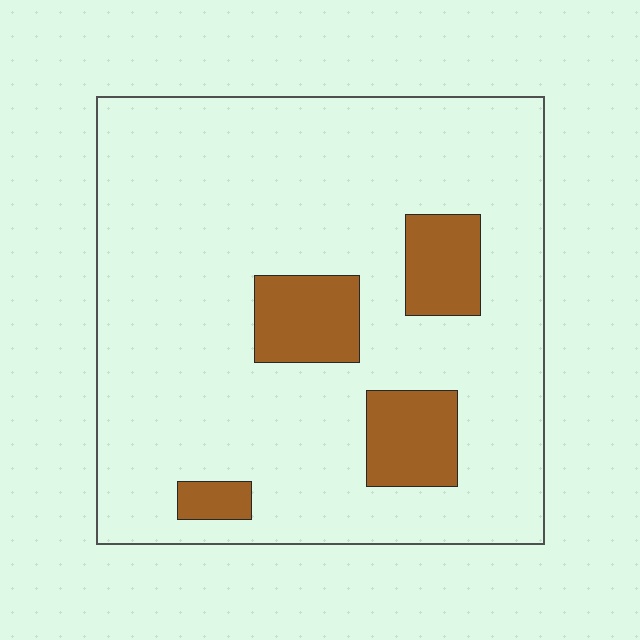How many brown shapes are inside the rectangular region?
4.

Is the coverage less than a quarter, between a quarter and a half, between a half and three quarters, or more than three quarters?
Less than a quarter.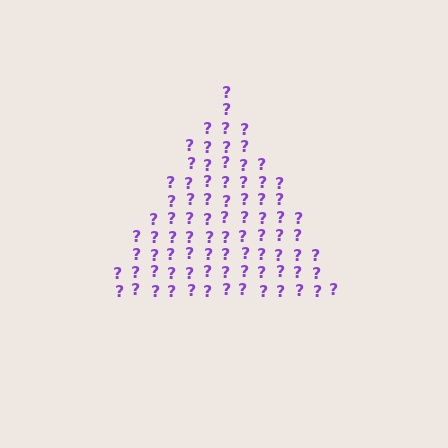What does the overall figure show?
The overall figure shows a triangle.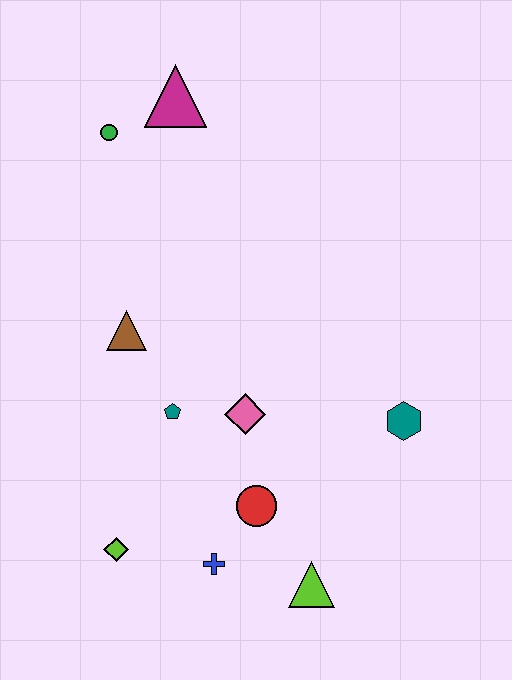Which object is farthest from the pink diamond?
The magenta triangle is farthest from the pink diamond.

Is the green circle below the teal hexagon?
No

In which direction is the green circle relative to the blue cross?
The green circle is above the blue cross.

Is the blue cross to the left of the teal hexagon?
Yes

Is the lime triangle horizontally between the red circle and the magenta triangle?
No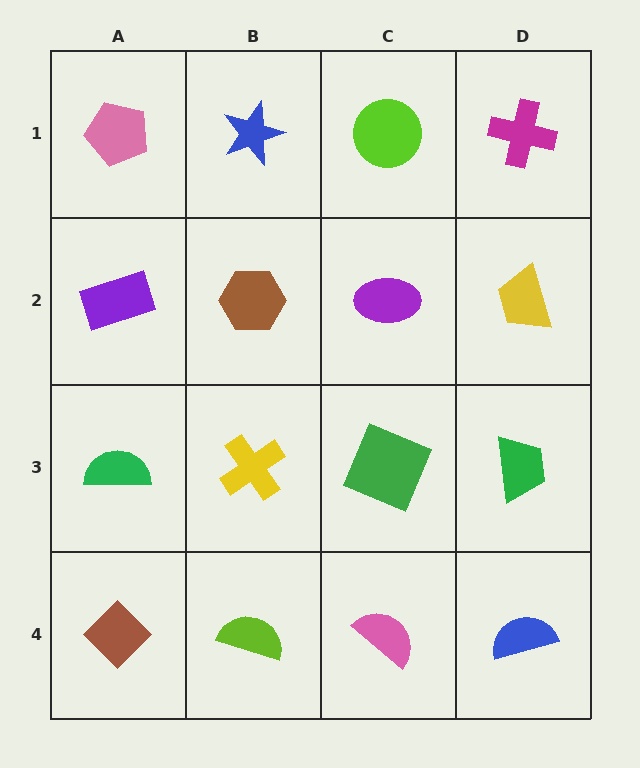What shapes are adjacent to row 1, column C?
A purple ellipse (row 2, column C), a blue star (row 1, column B), a magenta cross (row 1, column D).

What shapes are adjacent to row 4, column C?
A green square (row 3, column C), a lime semicircle (row 4, column B), a blue semicircle (row 4, column D).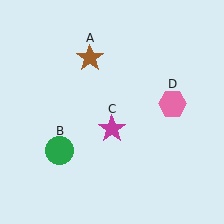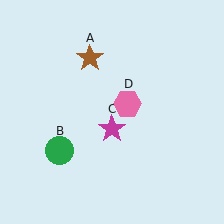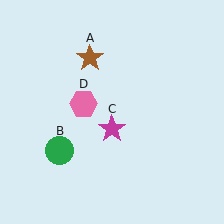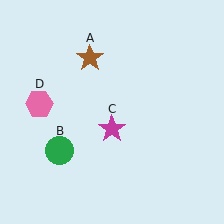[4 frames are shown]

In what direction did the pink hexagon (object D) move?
The pink hexagon (object D) moved left.